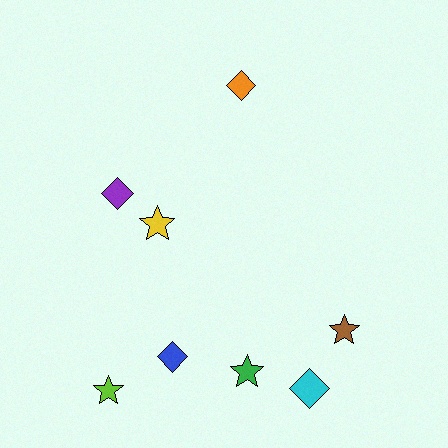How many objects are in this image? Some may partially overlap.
There are 8 objects.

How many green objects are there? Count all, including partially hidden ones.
There is 1 green object.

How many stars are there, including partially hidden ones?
There are 4 stars.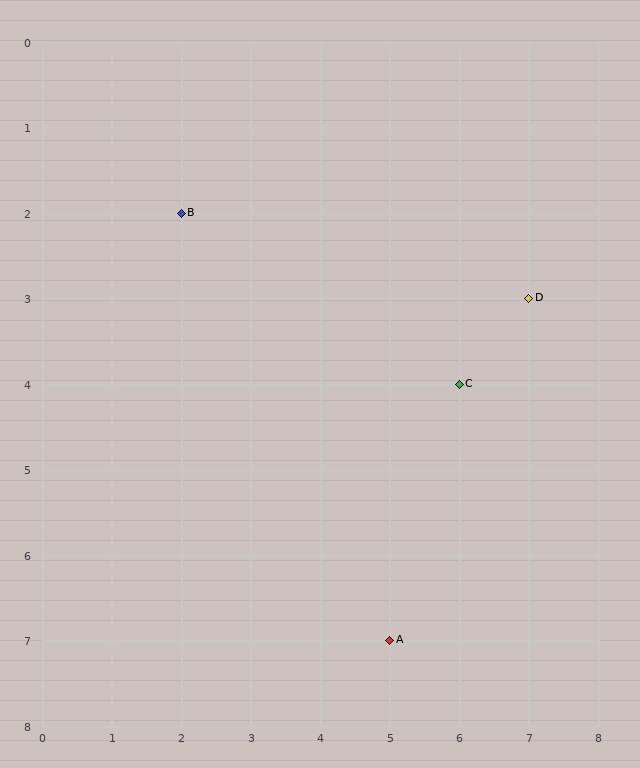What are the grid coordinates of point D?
Point D is at grid coordinates (7, 3).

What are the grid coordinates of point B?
Point B is at grid coordinates (2, 2).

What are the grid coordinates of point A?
Point A is at grid coordinates (5, 7).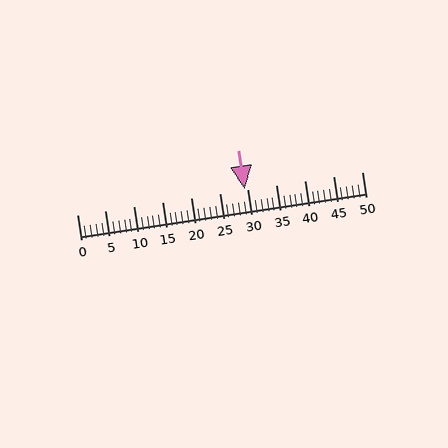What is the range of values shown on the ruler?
The ruler shows values from 0 to 50.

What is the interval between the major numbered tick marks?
The major tick marks are spaced 5 units apart.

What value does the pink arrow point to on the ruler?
The pink arrow points to approximately 29.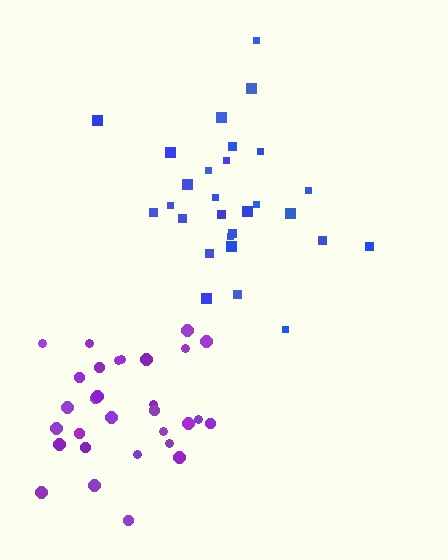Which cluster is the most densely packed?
Purple.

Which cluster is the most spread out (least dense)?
Blue.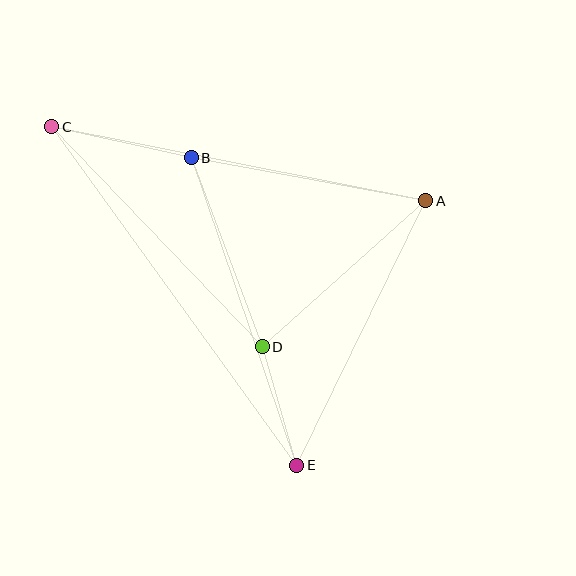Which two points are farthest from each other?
Points C and E are farthest from each other.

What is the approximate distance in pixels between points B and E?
The distance between B and E is approximately 325 pixels.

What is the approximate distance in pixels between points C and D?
The distance between C and D is approximately 305 pixels.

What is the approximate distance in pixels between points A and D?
The distance between A and D is approximately 219 pixels.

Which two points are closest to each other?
Points D and E are closest to each other.